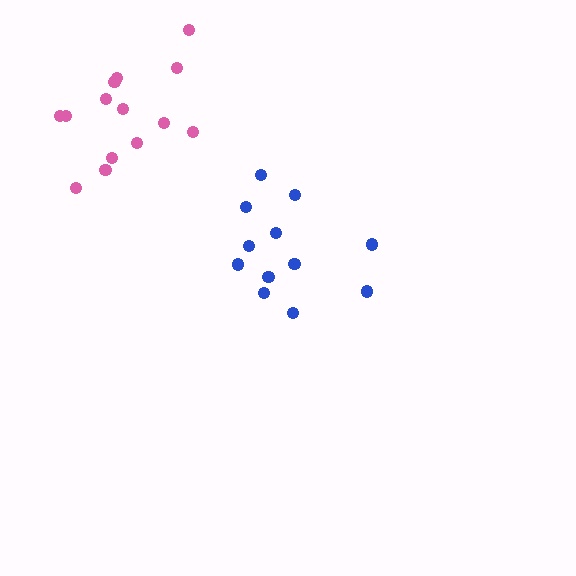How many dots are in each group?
Group 1: 12 dots, Group 2: 14 dots (26 total).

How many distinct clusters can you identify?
There are 2 distinct clusters.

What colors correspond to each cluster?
The clusters are colored: blue, pink.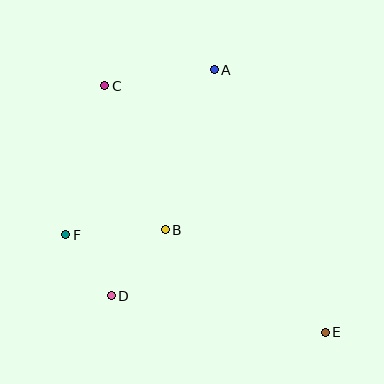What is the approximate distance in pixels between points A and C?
The distance between A and C is approximately 110 pixels.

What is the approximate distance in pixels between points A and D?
The distance between A and D is approximately 248 pixels.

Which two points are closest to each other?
Points D and F are closest to each other.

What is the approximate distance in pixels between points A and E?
The distance between A and E is approximately 285 pixels.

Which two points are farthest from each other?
Points C and E are farthest from each other.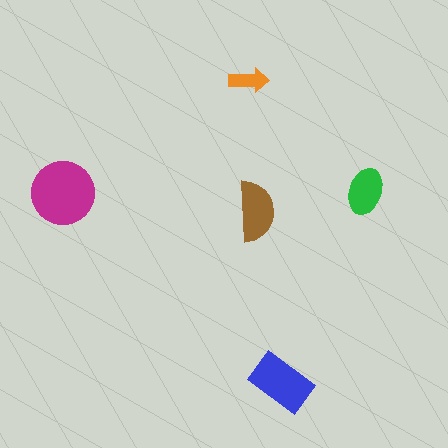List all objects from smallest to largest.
The orange arrow, the green ellipse, the brown semicircle, the blue rectangle, the magenta circle.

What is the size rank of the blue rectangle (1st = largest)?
2nd.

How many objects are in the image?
There are 5 objects in the image.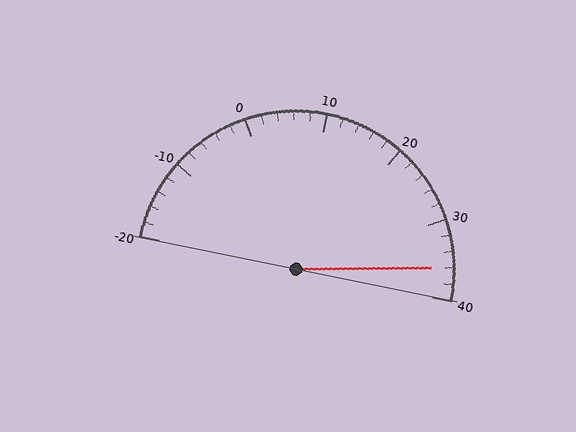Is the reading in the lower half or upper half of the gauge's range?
The reading is in the upper half of the range (-20 to 40).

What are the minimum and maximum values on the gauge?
The gauge ranges from -20 to 40.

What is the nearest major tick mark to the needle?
The nearest major tick mark is 40.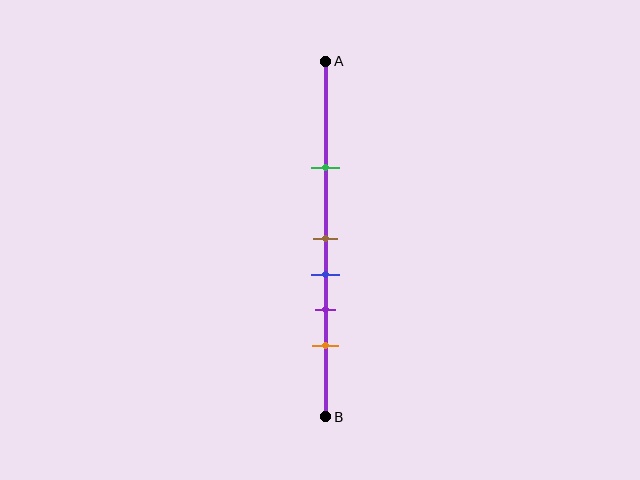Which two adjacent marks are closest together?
The brown and blue marks are the closest adjacent pair.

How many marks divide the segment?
There are 5 marks dividing the segment.